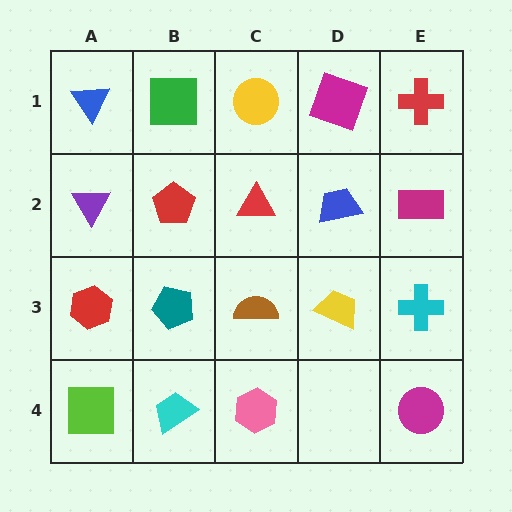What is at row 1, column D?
A magenta square.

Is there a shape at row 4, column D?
No, that cell is empty.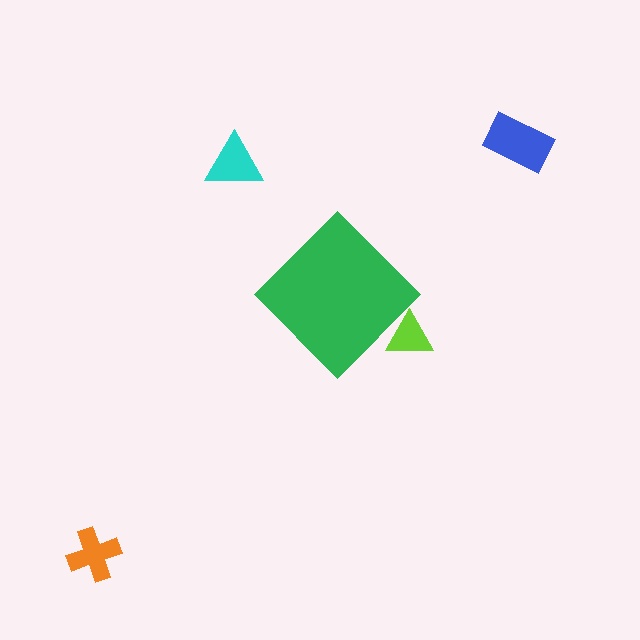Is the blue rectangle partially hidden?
No, the blue rectangle is fully visible.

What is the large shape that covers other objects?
A green diamond.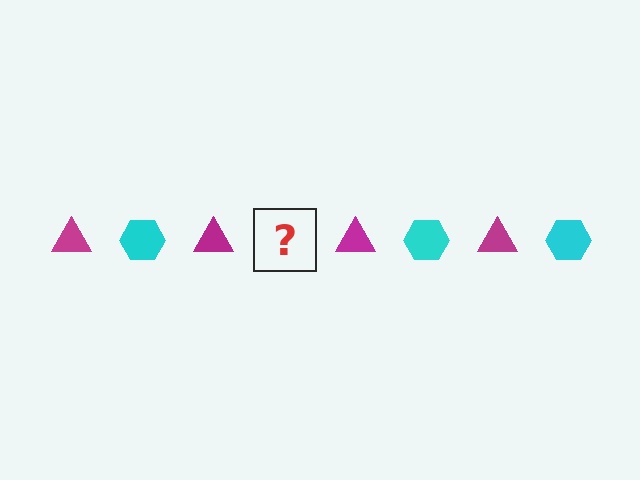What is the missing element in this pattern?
The missing element is a cyan hexagon.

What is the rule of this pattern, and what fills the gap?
The rule is that the pattern alternates between magenta triangle and cyan hexagon. The gap should be filled with a cyan hexagon.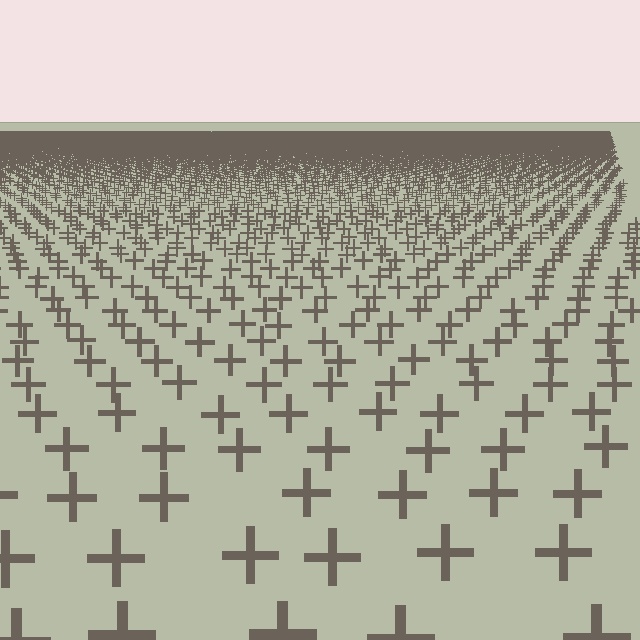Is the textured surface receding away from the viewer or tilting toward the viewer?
The surface is receding away from the viewer. Texture elements get smaller and denser toward the top.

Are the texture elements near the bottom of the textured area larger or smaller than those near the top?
Larger. Near the bottom, elements are closer to the viewer and appear at a bigger on-screen size.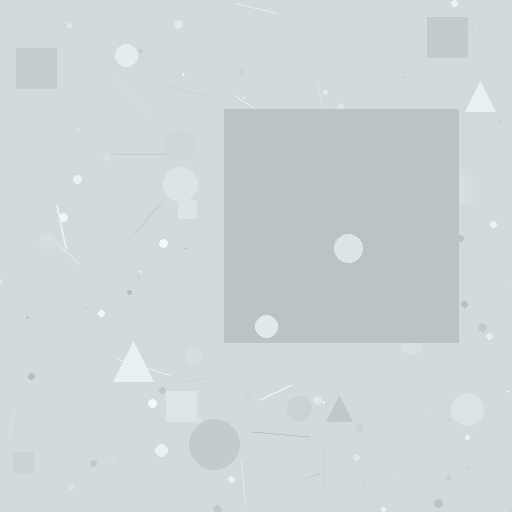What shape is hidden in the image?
A square is hidden in the image.